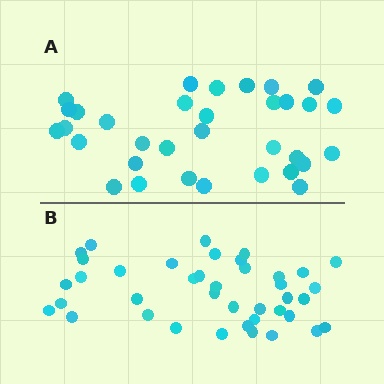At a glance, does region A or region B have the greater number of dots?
Region B (the bottom region) has more dots.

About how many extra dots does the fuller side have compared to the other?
Region B has roughly 8 or so more dots than region A.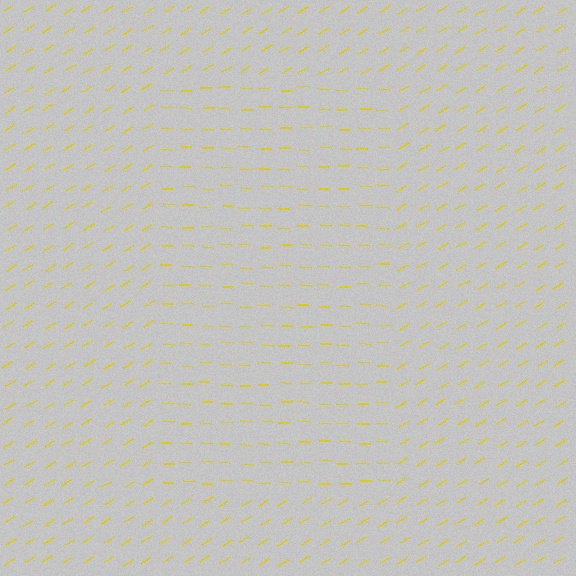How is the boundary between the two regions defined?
The boundary is defined purely by a change in line orientation (approximately 34 degrees difference). All lines are the same color and thickness.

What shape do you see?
I see a rectangle.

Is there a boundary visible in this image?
Yes, there is a texture boundary formed by a change in line orientation.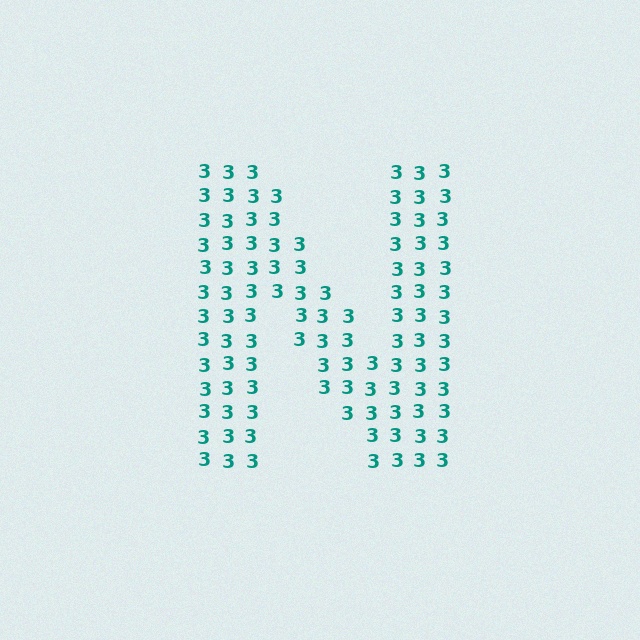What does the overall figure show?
The overall figure shows the letter N.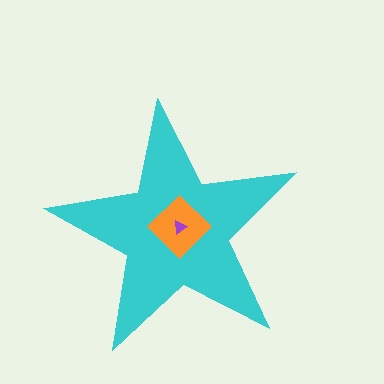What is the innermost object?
The purple triangle.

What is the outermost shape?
The cyan star.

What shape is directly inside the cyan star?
The orange diamond.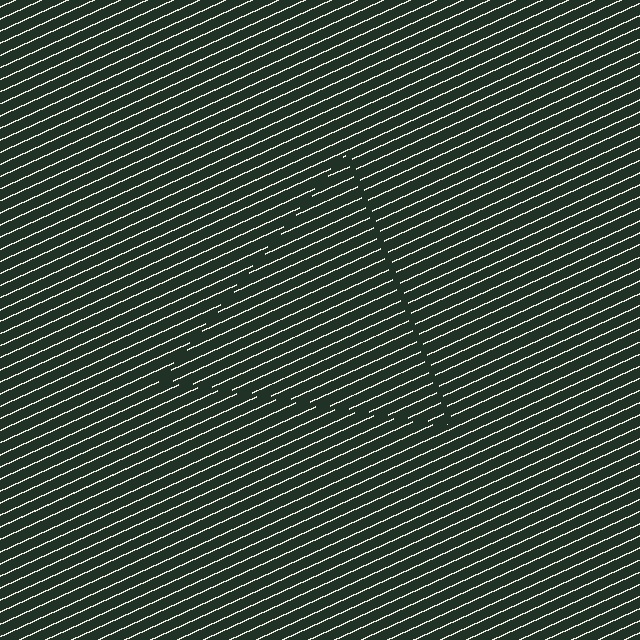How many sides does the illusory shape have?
3 sides — the line-ends trace a triangle.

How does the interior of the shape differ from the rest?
The interior of the shape contains the same grating, shifted by half a period — the contour is defined by the phase discontinuity where line-ends from the inner and outer gratings abut.